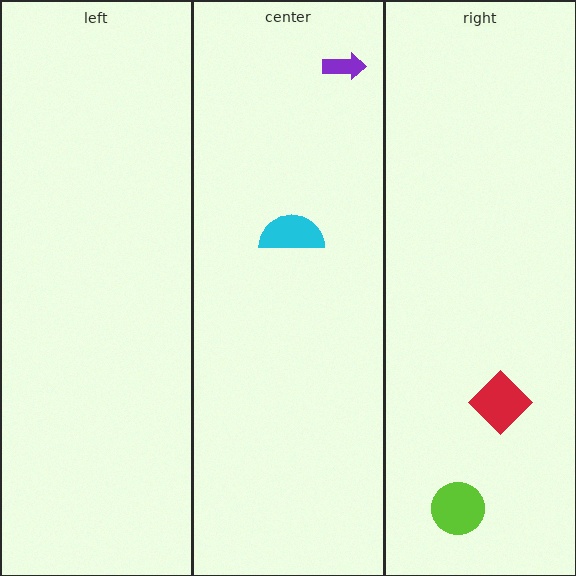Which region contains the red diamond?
The right region.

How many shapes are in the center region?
2.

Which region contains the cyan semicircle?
The center region.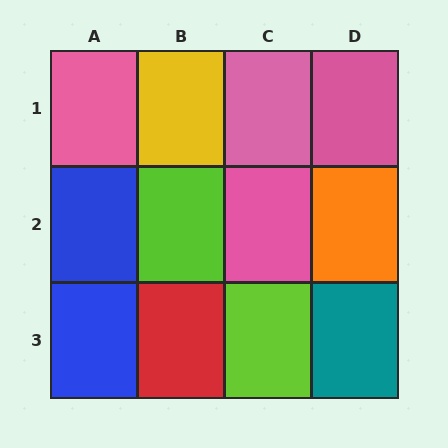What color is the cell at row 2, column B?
Lime.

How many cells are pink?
4 cells are pink.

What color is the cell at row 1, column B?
Yellow.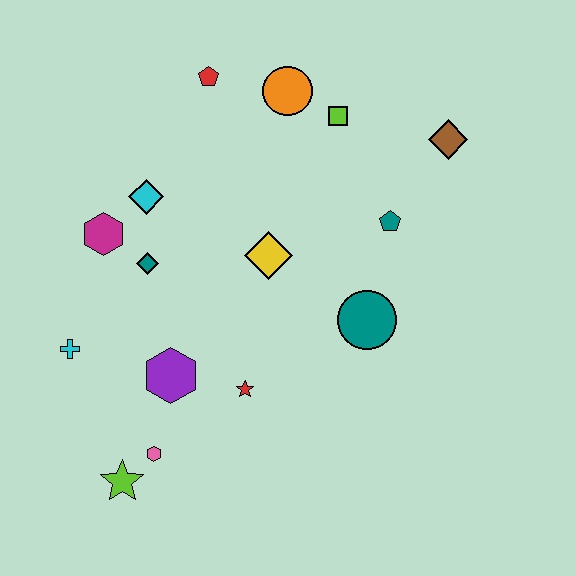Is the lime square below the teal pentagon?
No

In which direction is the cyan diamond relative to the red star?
The cyan diamond is above the red star.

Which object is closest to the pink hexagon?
The lime star is closest to the pink hexagon.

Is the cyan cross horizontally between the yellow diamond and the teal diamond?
No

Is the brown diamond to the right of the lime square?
Yes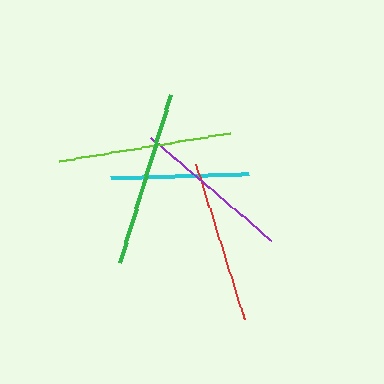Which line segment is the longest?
The green line is the longest at approximately 176 pixels.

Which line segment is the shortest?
The cyan line is the shortest at approximately 139 pixels.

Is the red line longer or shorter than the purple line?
The red line is longer than the purple line.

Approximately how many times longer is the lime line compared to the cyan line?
The lime line is approximately 1.2 times the length of the cyan line.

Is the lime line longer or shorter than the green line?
The green line is longer than the lime line.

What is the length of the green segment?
The green segment is approximately 176 pixels long.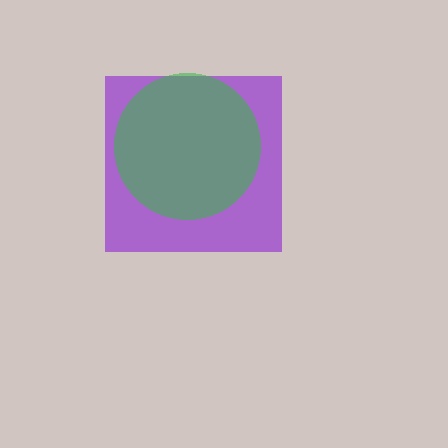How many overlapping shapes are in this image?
There are 2 overlapping shapes in the image.